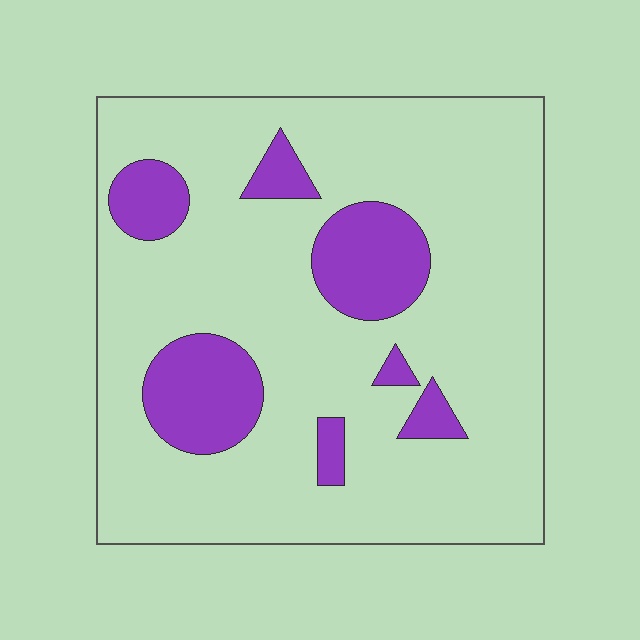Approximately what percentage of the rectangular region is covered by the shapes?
Approximately 20%.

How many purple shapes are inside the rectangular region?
7.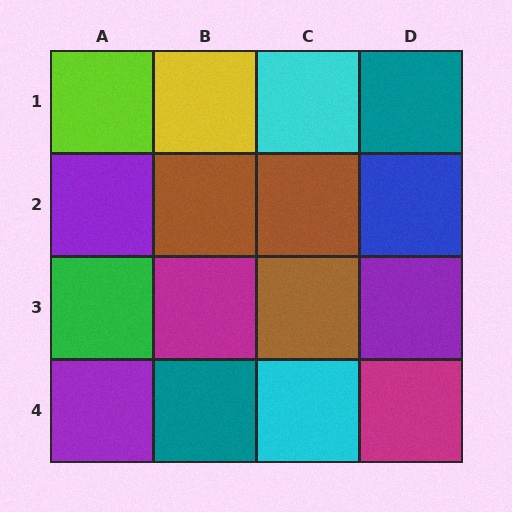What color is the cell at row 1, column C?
Cyan.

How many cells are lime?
1 cell is lime.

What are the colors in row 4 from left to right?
Purple, teal, cyan, magenta.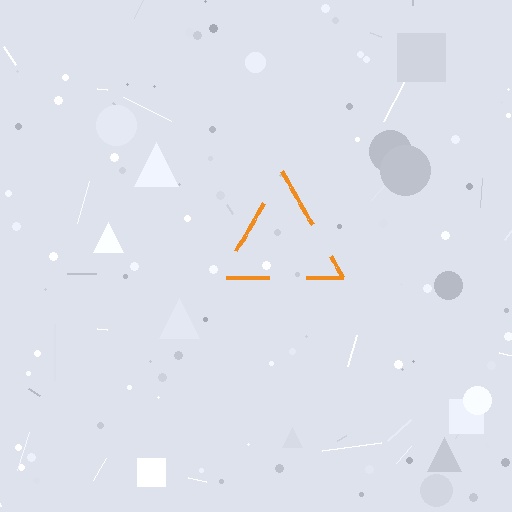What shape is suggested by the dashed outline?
The dashed outline suggests a triangle.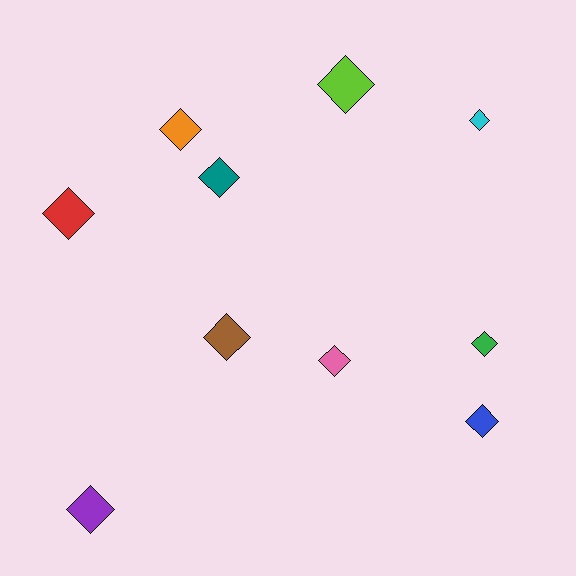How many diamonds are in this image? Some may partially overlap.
There are 10 diamonds.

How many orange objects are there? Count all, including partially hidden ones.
There is 1 orange object.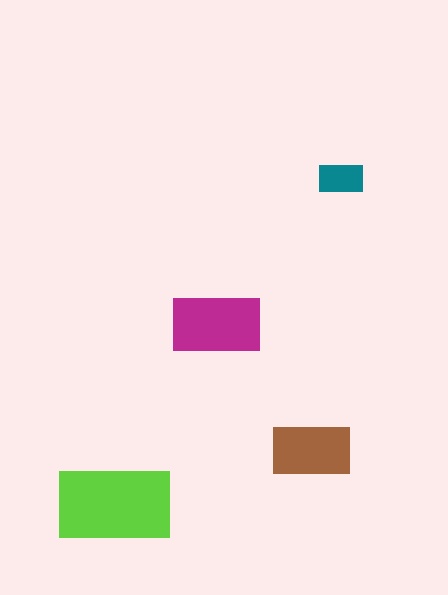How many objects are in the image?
There are 4 objects in the image.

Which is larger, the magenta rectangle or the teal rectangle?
The magenta one.